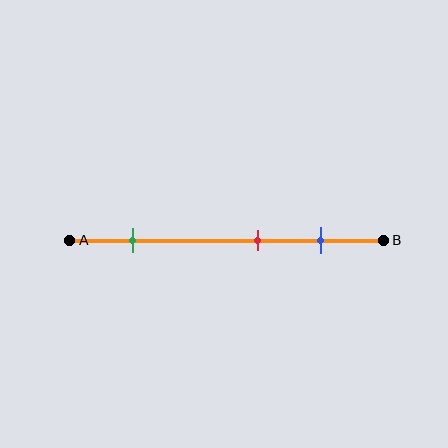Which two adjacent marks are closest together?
The red and blue marks are the closest adjacent pair.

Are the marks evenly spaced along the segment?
No, the marks are not evenly spaced.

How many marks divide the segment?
There are 3 marks dividing the segment.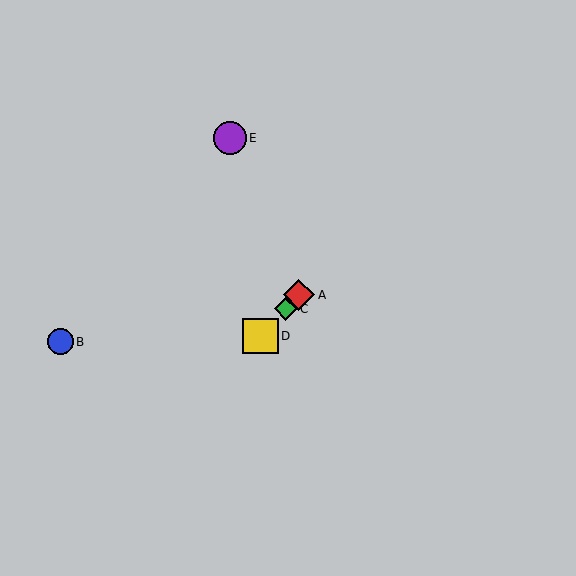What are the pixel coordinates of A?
Object A is at (299, 295).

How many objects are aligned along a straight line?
3 objects (A, C, D) are aligned along a straight line.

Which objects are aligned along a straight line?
Objects A, C, D are aligned along a straight line.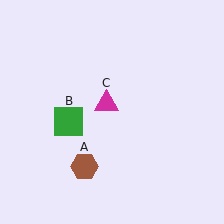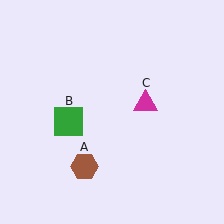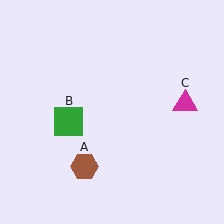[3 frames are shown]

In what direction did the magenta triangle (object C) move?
The magenta triangle (object C) moved right.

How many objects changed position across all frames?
1 object changed position: magenta triangle (object C).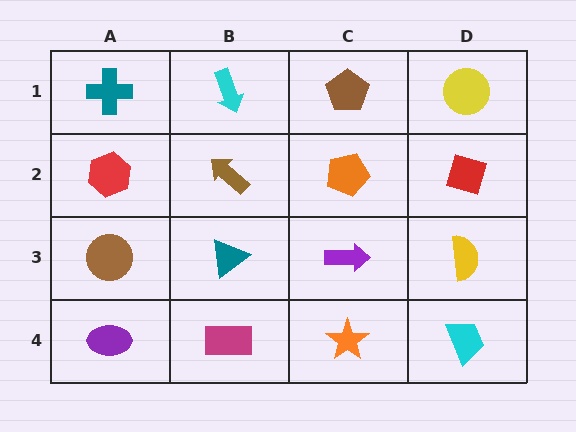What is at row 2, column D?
A red square.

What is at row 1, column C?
A brown pentagon.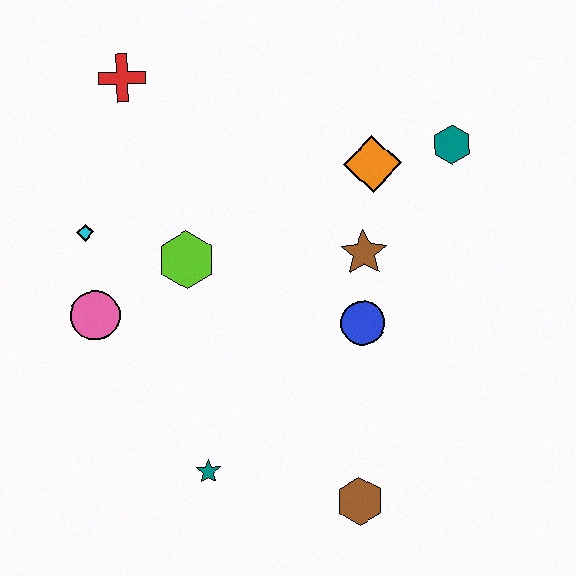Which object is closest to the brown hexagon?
The teal star is closest to the brown hexagon.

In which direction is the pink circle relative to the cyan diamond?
The pink circle is below the cyan diamond.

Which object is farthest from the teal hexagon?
The teal star is farthest from the teal hexagon.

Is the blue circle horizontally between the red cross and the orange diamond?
Yes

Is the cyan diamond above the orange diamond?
No